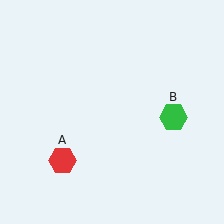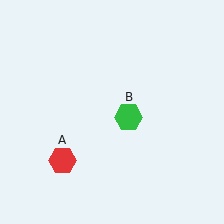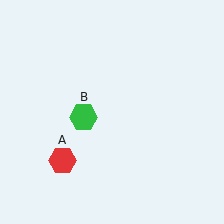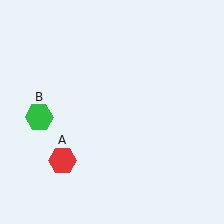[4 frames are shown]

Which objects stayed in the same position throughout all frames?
Red hexagon (object A) remained stationary.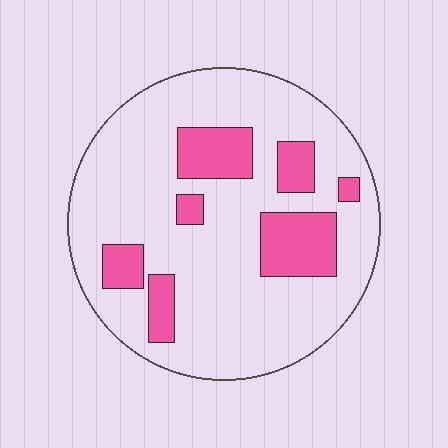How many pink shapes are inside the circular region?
7.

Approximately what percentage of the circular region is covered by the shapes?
Approximately 20%.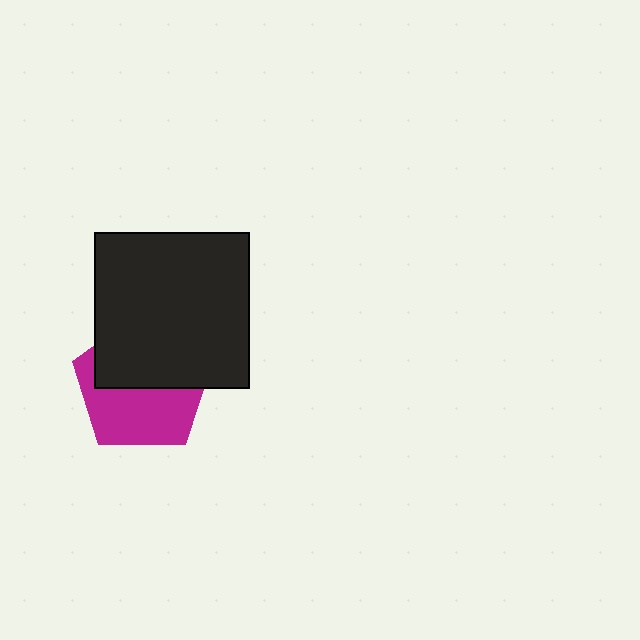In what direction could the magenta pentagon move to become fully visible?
The magenta pentagon could move down. That would shift it out from behind the black square entirely.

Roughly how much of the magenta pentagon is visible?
About half of it is visible (roughly 50%).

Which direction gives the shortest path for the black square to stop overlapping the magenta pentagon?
Moving up gives the shortest separation.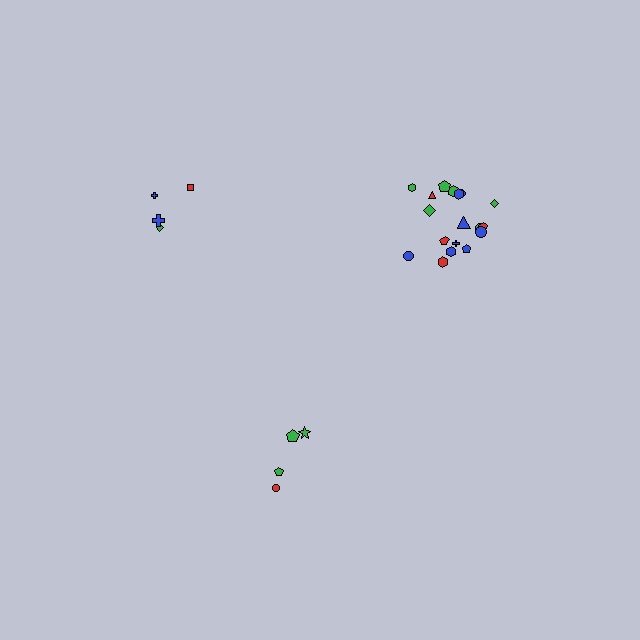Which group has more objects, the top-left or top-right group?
The top-right group.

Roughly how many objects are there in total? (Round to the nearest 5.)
Roughly 25 objects in total.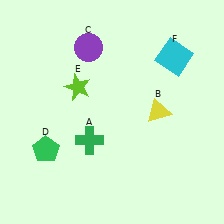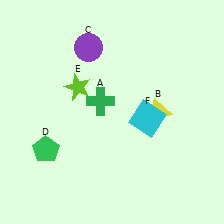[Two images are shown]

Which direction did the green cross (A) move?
The green cross (A) moved up.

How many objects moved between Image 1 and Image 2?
2 objects moved between the two images.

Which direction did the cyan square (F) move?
The cyan square (F) moved down.